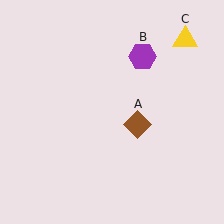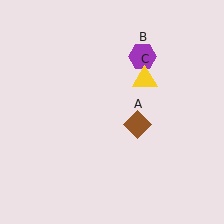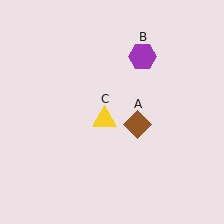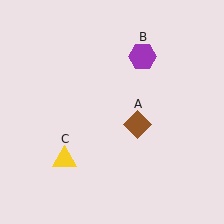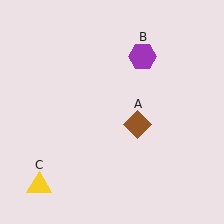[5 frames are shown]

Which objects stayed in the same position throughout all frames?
Brown diamond (object A) and purple hexagon (object B) remained stationary.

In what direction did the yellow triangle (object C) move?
The yellow triangle (object C) moved down and to the left.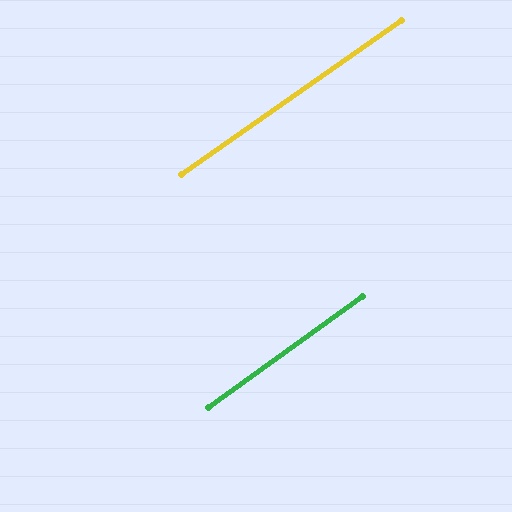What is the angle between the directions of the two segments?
Approximately 1 degree.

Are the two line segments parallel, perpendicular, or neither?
Parallel — their directions differ by only 0.9°.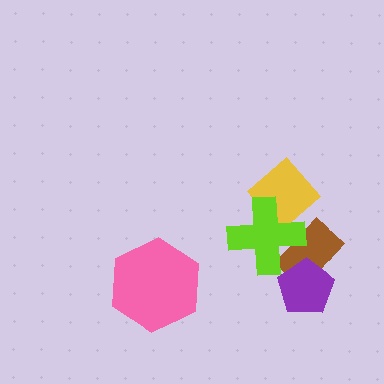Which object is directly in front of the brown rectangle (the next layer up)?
The lime cross is directly in front of the brown rectangle.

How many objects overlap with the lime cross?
2 objects overlap with the lime cross.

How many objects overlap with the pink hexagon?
0 objects overlap with the pink hexagon.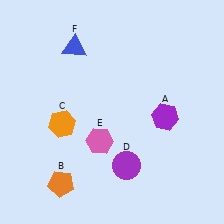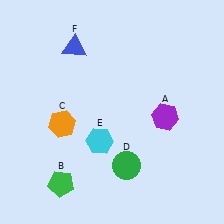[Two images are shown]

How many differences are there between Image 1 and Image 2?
There are 3 differences between the two images.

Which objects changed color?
B changed from orange to green. D changed from purple to green. E changed from pink to cyan.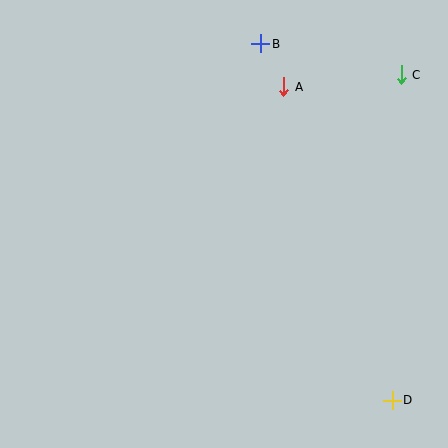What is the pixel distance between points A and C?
The distance between A and C is 118 pixels.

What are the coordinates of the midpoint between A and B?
The midpoint between A and B is at (272, 65).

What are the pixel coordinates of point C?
Point C is at (401, 75).